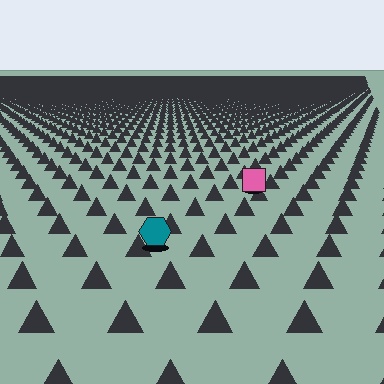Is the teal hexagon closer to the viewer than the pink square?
Yes. The teal hexagon is closer — you can tell from the texture gradient: the ground texture is coarser near it.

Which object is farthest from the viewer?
The pink square is farthest from the viewer. It appears smaller and the ground texture around it is denser.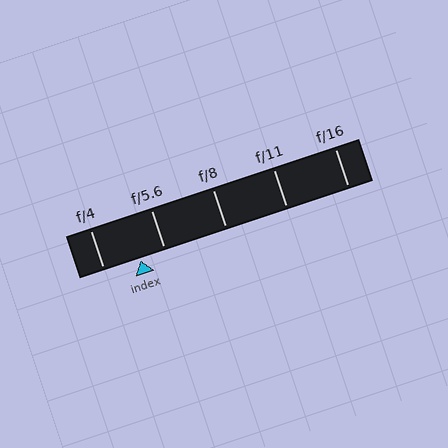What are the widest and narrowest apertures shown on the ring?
The widest aperture shown is f/4 and the narrowest is f/16.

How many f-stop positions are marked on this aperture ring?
There are 5 f-stop positions marked.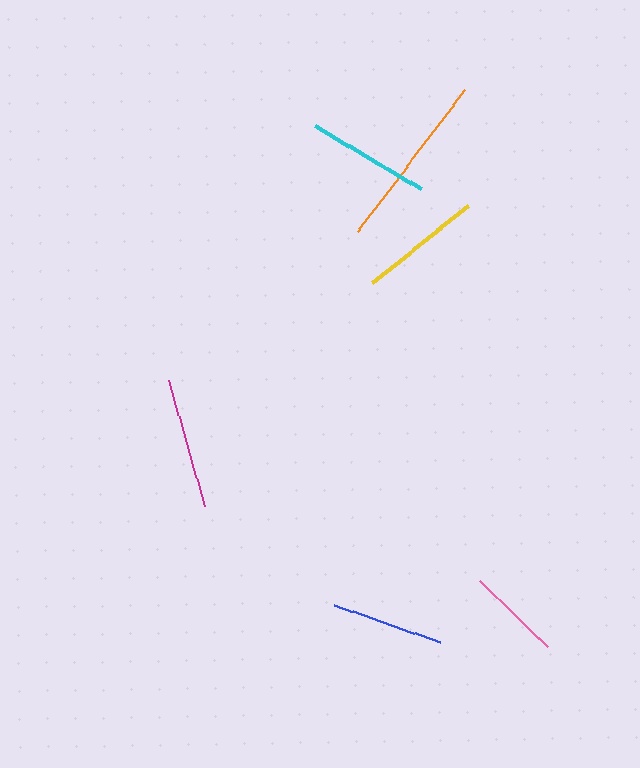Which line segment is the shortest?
The pink line is the shortest at approximately 95 pixels.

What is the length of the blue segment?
The blue segment is approximately 113 pixels long.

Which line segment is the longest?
The orange line is the longest at approximately 179 pixels.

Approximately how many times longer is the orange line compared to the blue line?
The orange line is approximately 1.6 times the length of the blue line.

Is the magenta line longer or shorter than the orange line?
The orange line is longer than the magenta line.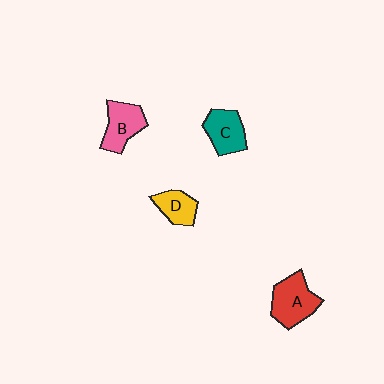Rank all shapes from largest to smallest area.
From largest to smallest: A (red), B (pink), C (teal), D (yellow).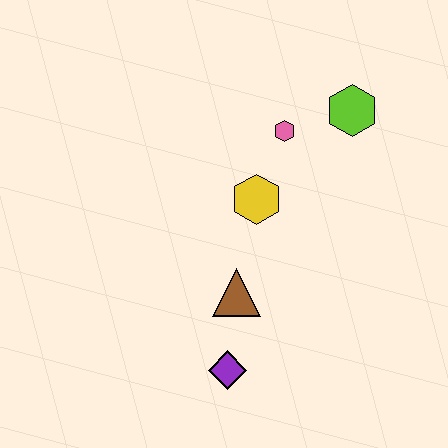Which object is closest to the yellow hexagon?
The pink hexagon is closest to the yellow hexagon.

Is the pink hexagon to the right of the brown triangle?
Yes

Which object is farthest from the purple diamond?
The lime hexagon is farthest from the purple diamond.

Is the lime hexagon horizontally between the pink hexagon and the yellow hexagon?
No